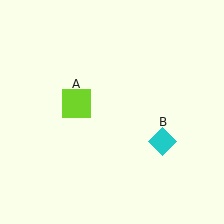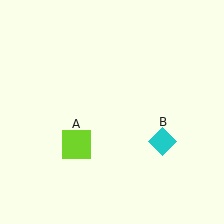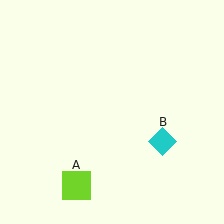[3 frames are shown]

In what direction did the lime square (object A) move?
The lime square (object A) moved down.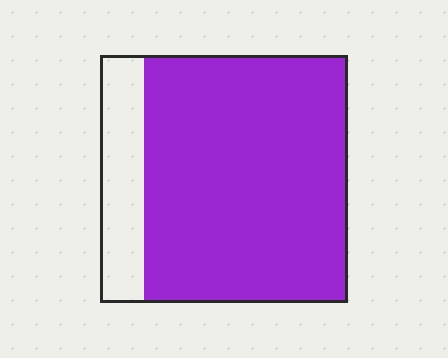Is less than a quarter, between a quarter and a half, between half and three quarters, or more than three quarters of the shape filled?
More than three quarters.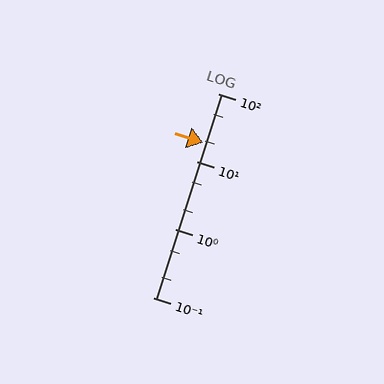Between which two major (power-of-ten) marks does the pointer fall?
The pointer is between 10 and 100.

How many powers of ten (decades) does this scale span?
The scale spans 3 decades, from 0.1 to 100.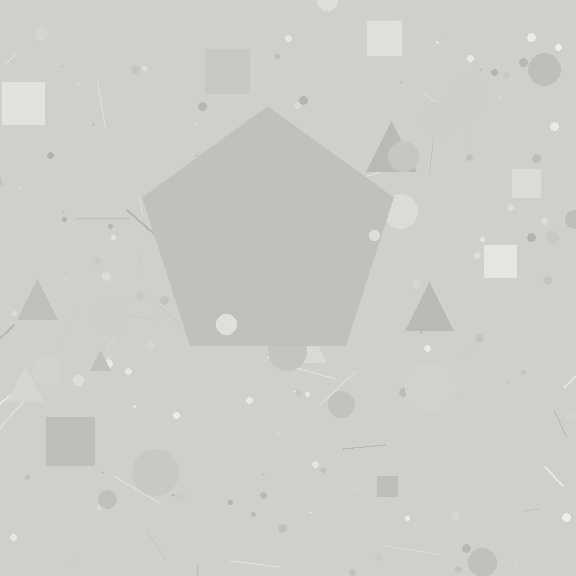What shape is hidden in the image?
A pentagon is hidden in the image.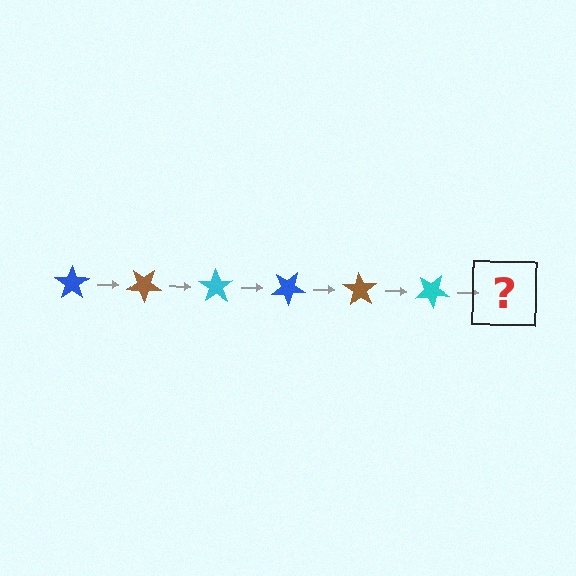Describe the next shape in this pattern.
It should be a blue star, rotated 210 degrees from the start.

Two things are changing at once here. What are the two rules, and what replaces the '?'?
The two rules are that it rotates 35 degrees each step and the color cycles through blue, brown, and cyan. The '?' should be a blue star, rotated 210 degrees from the start.